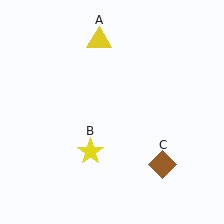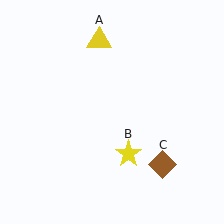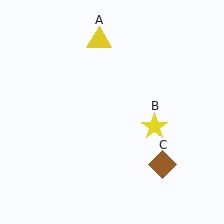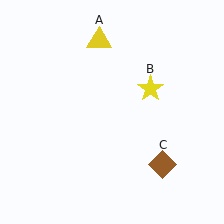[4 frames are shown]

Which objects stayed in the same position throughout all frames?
Yellow triangle (object A) and brown diamond (object C) remained stationary.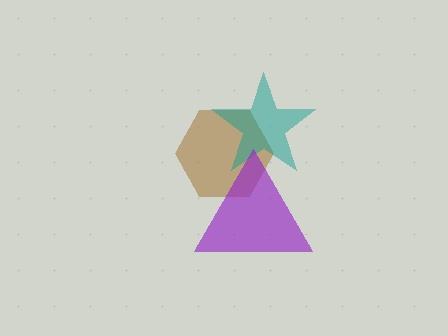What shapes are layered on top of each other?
The layered shapes are: a brown hexagon, a teal star, a purple triangle.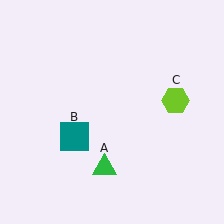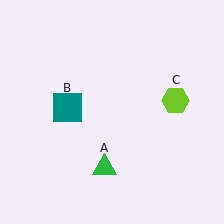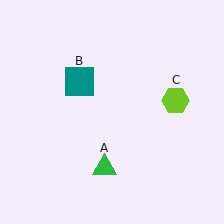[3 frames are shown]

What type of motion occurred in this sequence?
The teal square (object B) rotated clockwise around the center of the scene.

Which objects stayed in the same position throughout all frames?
Green triangle (object A) and lime hexagon (object C) remained stationary.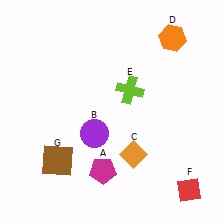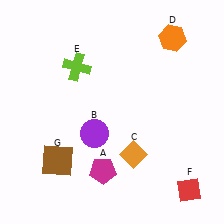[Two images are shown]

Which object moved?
The lime cross (E) moved left.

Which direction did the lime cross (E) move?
The lime cross (E) moved left.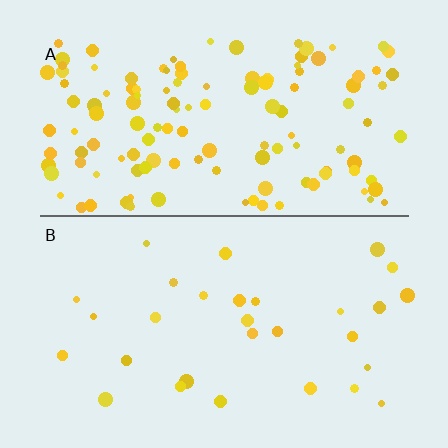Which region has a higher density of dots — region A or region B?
A (the top).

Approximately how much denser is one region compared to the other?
Approximately 4.2× — region A over region B.